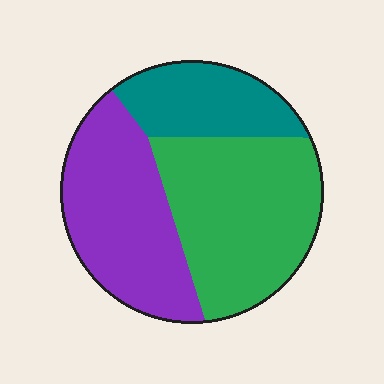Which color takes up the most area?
Green, at roughly 45%.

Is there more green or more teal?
Green.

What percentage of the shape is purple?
Purple covers about 35% of the shape.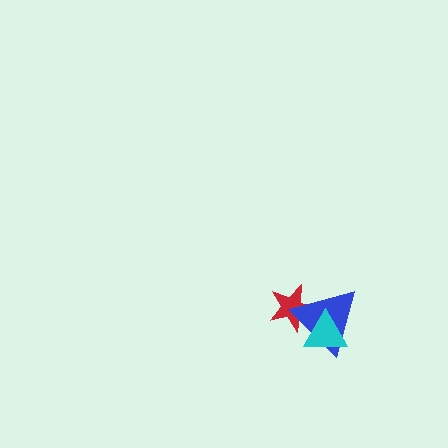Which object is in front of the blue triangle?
The cyan triangle is in front of the blue triangle.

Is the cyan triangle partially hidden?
No, no other shape covers it.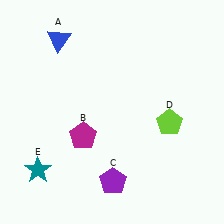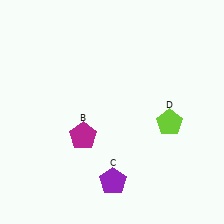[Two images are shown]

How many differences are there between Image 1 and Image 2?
There are 2 differences between the two images.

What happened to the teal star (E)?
The teal star (E) was removed in Image 2. It was in the bottom-left area of Image 1.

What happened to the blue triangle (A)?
The blue triangle (A) was removed in Image 2. It was in the top-left area of Image 1.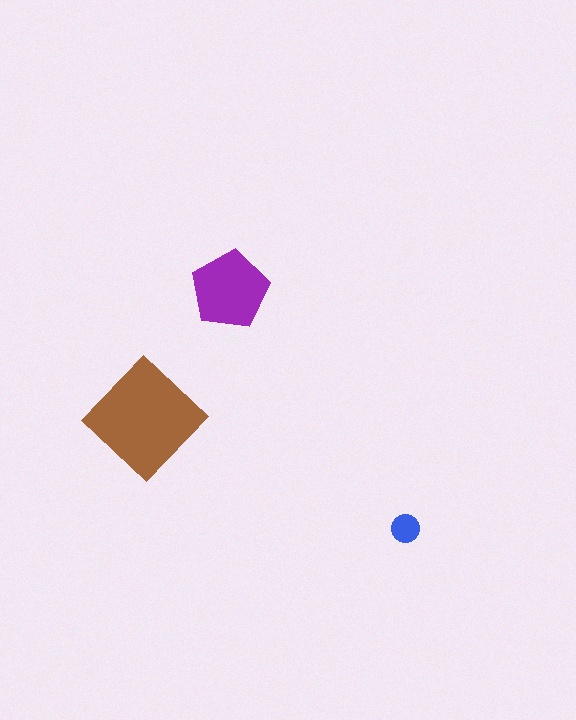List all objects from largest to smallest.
The brown diamond, the purple pentagon, the blue circle.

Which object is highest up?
The purple pentagon is topmost.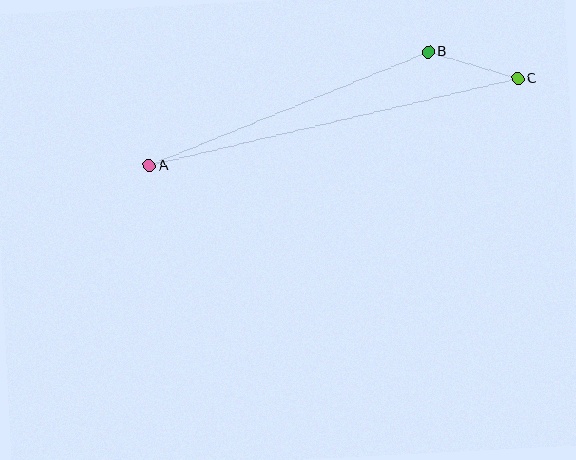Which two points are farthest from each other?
Points A and C are farthest from each other.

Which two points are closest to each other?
Points B and C are closest to each other.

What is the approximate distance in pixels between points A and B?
The distance between A and B is approximately 301 pixels.